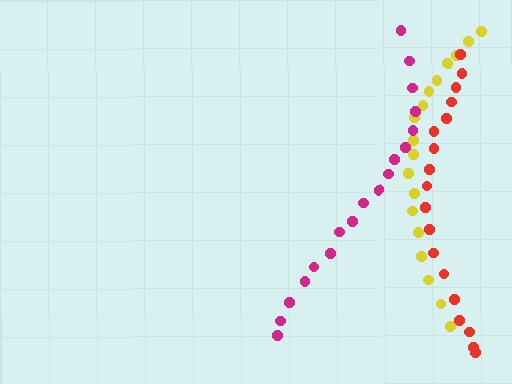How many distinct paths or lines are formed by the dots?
There are 3 distinct paths.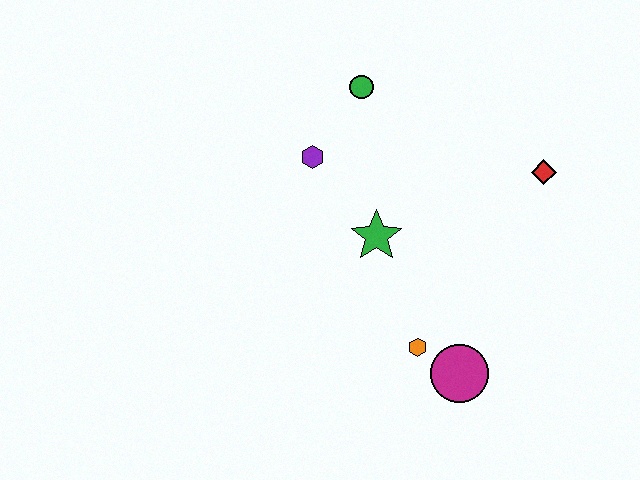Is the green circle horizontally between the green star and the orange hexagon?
No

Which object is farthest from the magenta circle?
The green circle is farthest from the magenta circle.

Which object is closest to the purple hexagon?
The green circle is closest to the purple hexagon.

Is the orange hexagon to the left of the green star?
No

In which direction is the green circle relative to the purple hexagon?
The green circle is above the purple hexagon.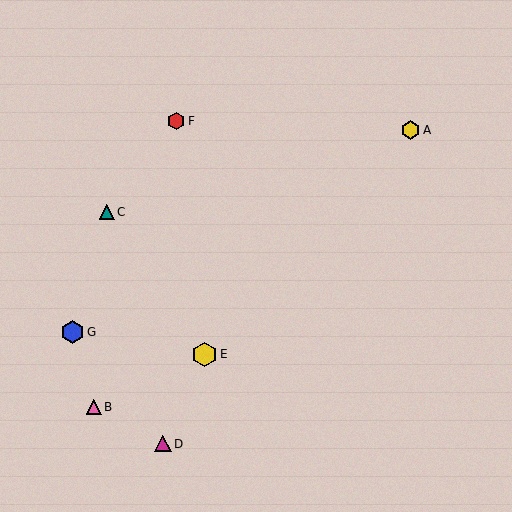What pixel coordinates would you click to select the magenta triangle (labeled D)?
Click at (163, 444) to select the magenta triangle D.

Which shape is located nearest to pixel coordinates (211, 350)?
The yellow hexagon (labeled E) at (204, 354) is nearest to that location.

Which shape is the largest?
The yellow hexagon (labeled E) is the largest.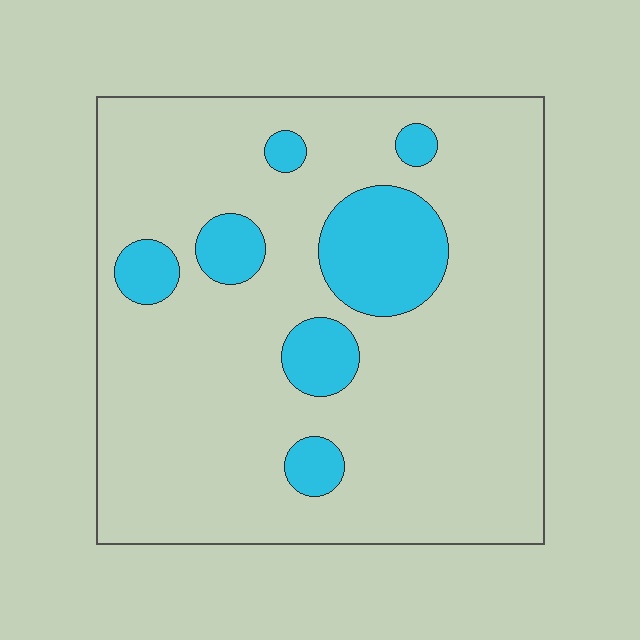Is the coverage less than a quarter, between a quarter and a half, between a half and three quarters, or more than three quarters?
Less than a quarter.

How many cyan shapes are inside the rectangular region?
7.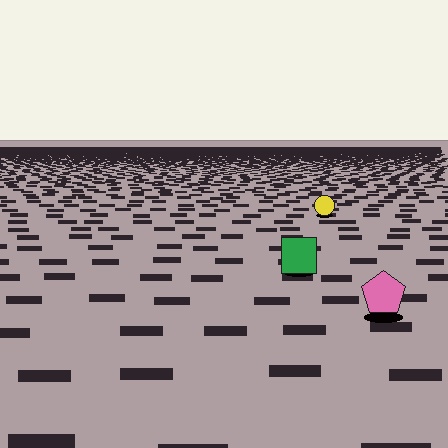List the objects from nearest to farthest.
From nearest to farthest: the pink pentagon, the green square, the yellow circle.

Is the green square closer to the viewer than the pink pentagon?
No. The pink pentagon is closer — you can tell from the texture gradient: the ground texture is coarser near it.